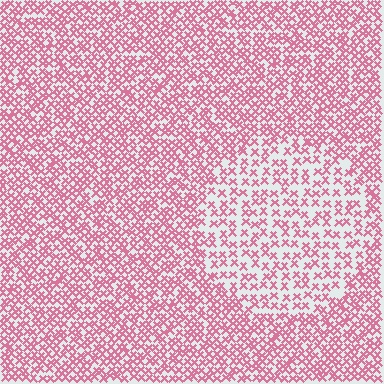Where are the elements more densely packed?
The elements are more densely packed outside the circle boundary.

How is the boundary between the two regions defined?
The boundary is defined by a change in element density (approximately 1.9x ratio). All elements are the same color, size, and shape.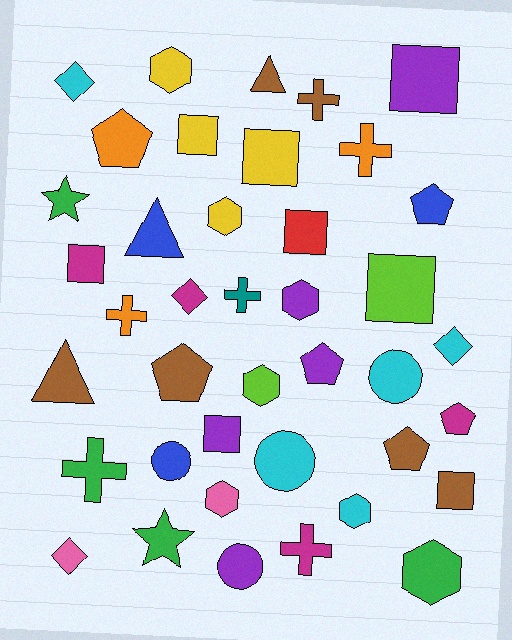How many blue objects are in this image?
There are 3 blue objects.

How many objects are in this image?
There are 40 objects.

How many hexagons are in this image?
There are 7 hexagons.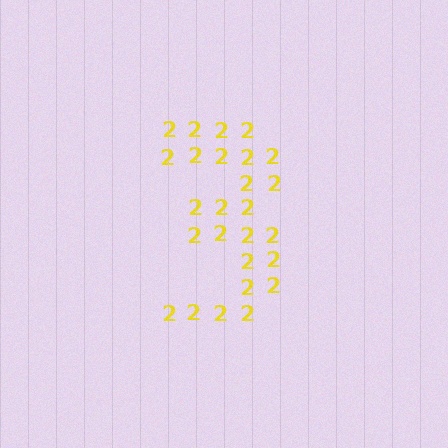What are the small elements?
The small elements are digit 2's.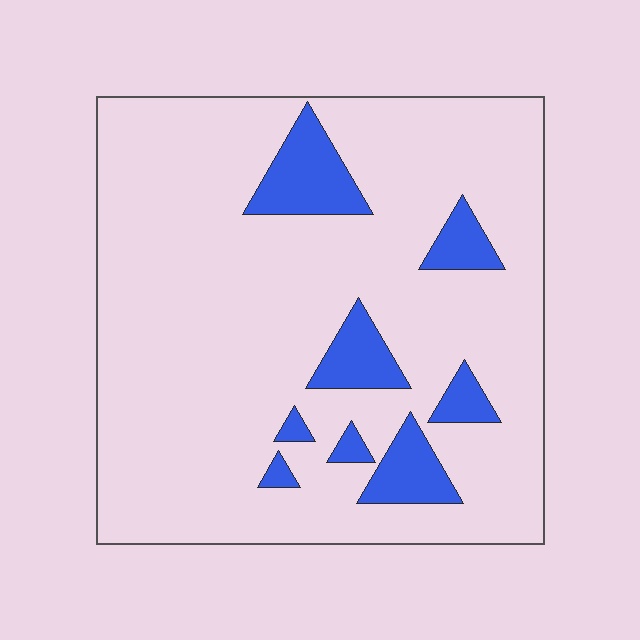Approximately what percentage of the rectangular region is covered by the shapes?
Approximately 15%.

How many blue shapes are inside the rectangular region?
8.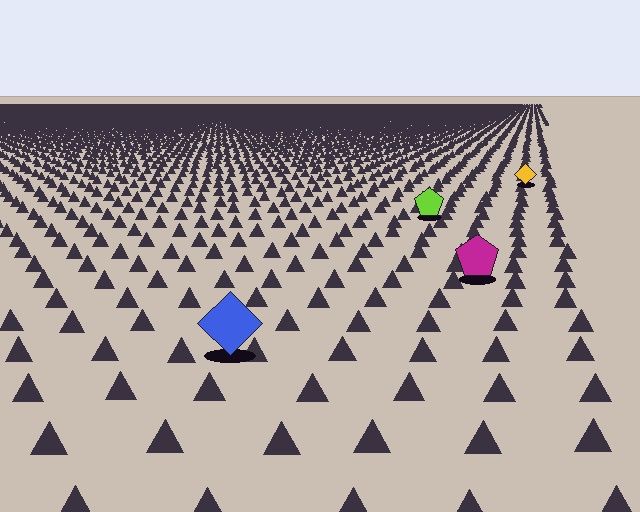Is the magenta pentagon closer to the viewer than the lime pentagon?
Yes. The magenta pentagon is closer — you can tell from the texture gradient: the ground texture is coarser near it.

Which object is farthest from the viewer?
The yellow diamond is farthest from the viewer. It appears smaller and the ground texture around it is denser.